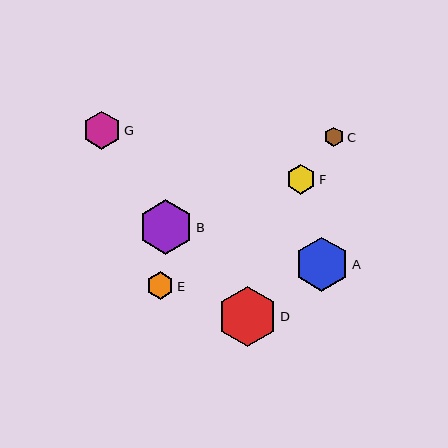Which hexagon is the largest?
Hexagon D is the largest with a size of approximately 60 pixels.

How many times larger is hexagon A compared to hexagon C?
Hexagon A is approximately 2.8 times the size of hexagon C.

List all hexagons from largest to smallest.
From largest to smallest: D, B, A, G, F, E, C.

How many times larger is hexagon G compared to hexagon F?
Hexagon G is approximately 1.3 times the size of hexagon F.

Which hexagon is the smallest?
Hexagon C is the smallest with a size of approximately 19 pixels.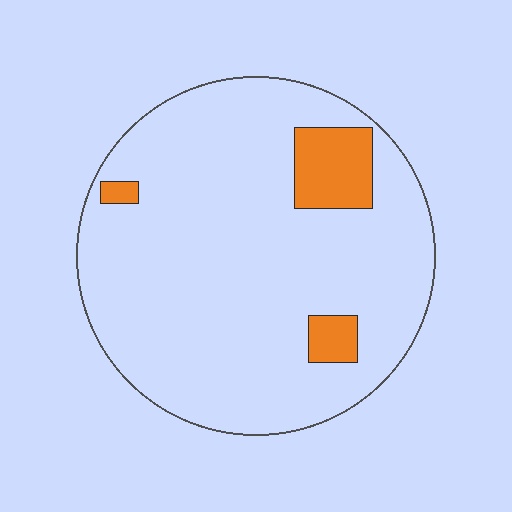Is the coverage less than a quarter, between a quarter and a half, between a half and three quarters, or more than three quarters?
Less than a quarter.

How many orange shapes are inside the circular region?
3.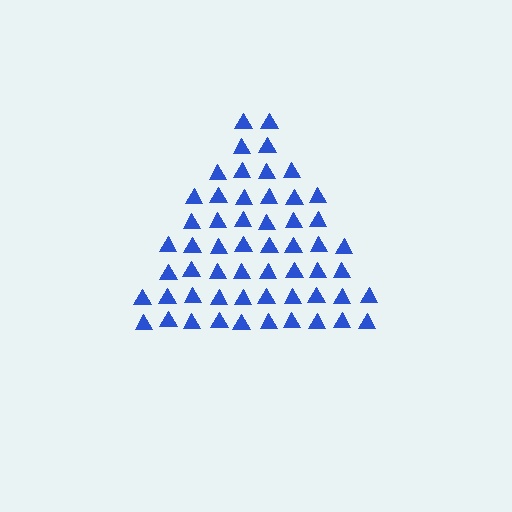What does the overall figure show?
The overall figure shows a triangle.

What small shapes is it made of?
It is made of small triangles.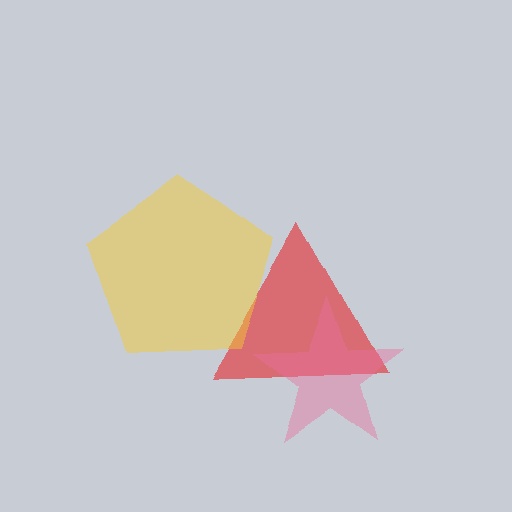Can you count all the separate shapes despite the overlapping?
Yes, there are 3 separate shapes.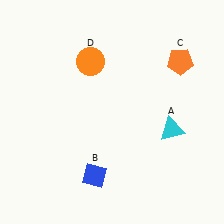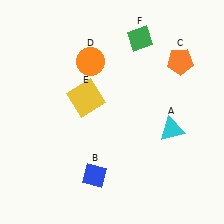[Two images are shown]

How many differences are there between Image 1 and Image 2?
There are 2 differences between the two images.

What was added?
A yellow square (E), a green diamond (F) were added in Image 2.